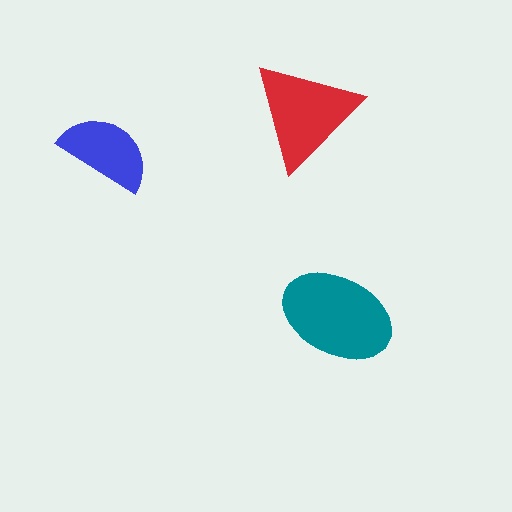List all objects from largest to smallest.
The teal ellipse, the red triangle, the blue semicircle.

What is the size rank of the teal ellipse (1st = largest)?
1st.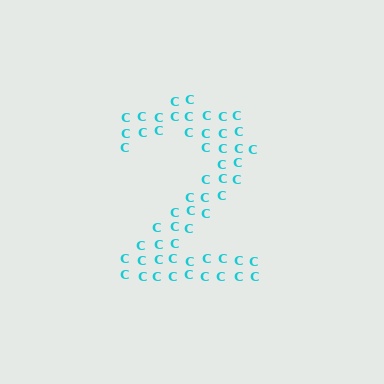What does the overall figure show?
The overall figure shows the digit 2.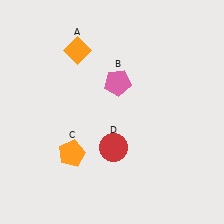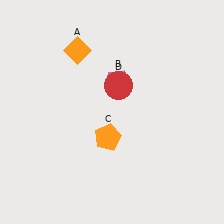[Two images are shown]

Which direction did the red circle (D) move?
The red circle (D) moved up.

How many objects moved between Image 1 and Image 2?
2 objects moved between the two images.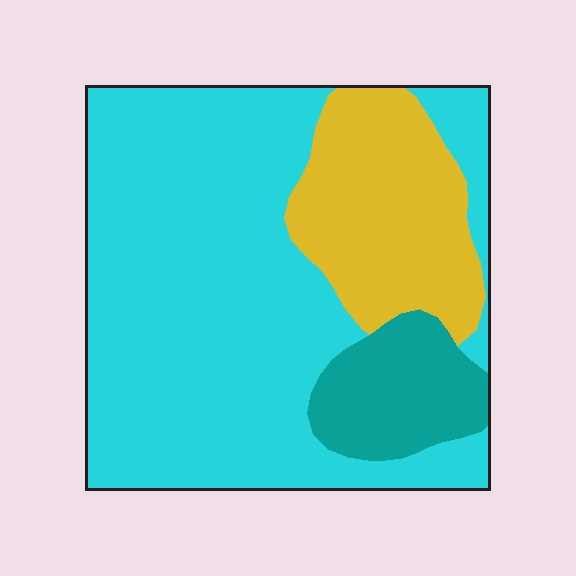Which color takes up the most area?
Cyan, at roughly 65%.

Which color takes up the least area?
Teal, at roughly 10%.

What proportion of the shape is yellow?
Yellow takes up between a sixth and a third of the shape.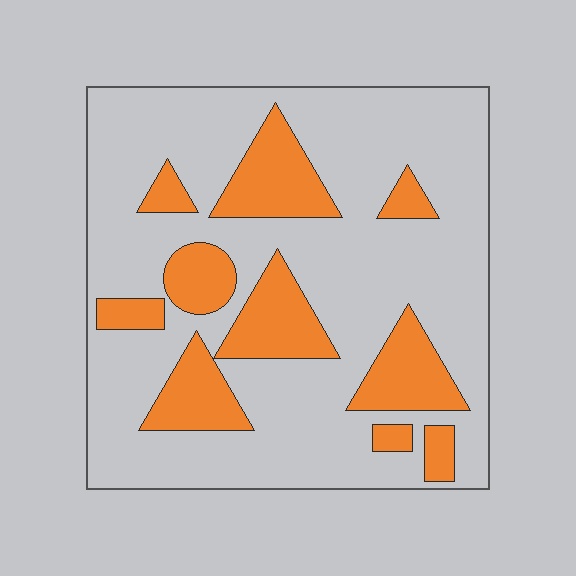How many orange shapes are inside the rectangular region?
10.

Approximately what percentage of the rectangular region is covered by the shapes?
Approximately 25%.